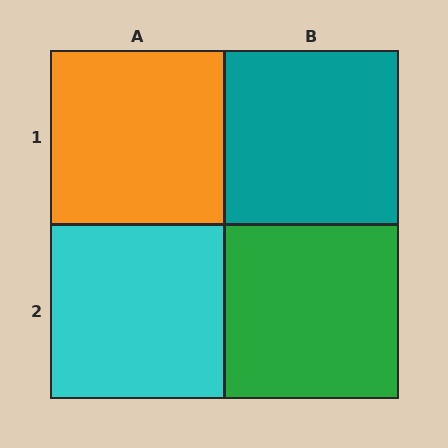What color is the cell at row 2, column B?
Green.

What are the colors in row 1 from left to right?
Orange, teal.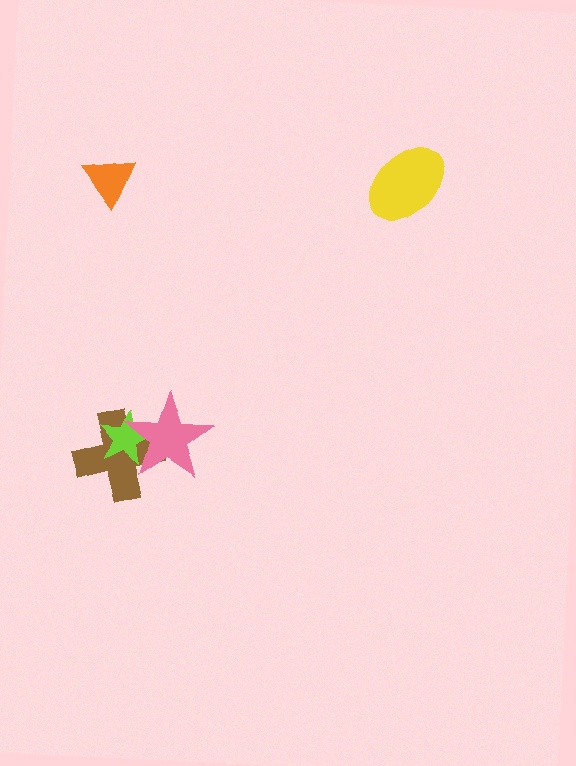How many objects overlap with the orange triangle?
0 objects overlap with the orange triangle.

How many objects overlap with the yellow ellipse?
0 objects overlap with the yellow ellipse.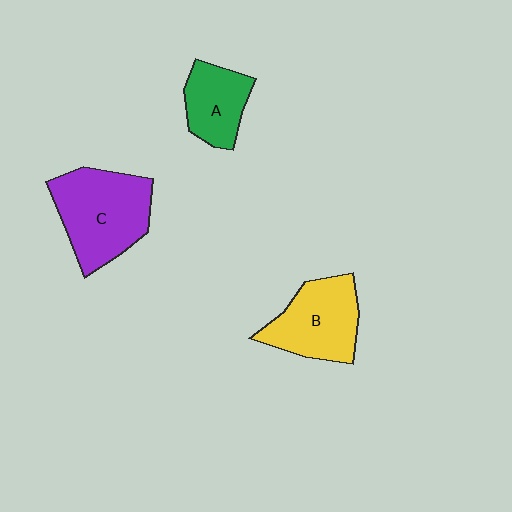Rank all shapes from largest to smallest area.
From largest to smallest: C (purple), B (yellow), A (green).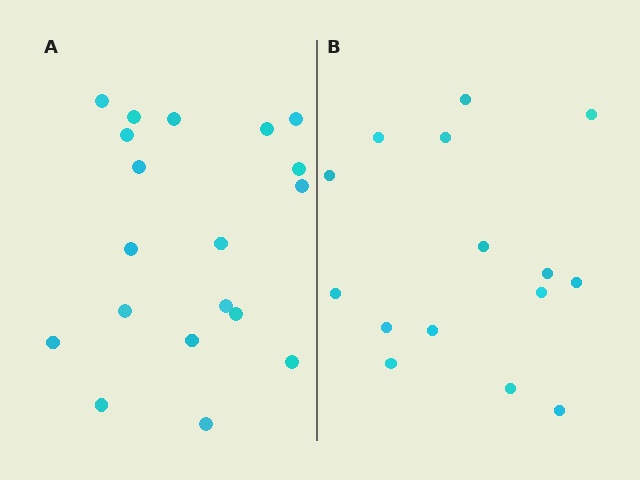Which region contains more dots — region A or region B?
Region A (the left region) has more dots.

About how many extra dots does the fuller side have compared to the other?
Region A has about 4 more dots than region B.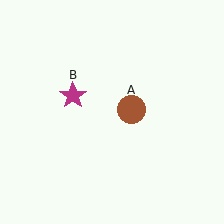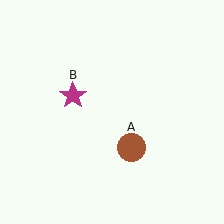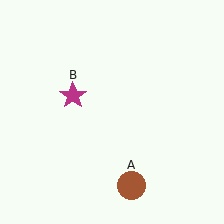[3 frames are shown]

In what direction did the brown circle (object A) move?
The brown circle (object A) moved down.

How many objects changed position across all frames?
1 object changed position: brown circle (object A).